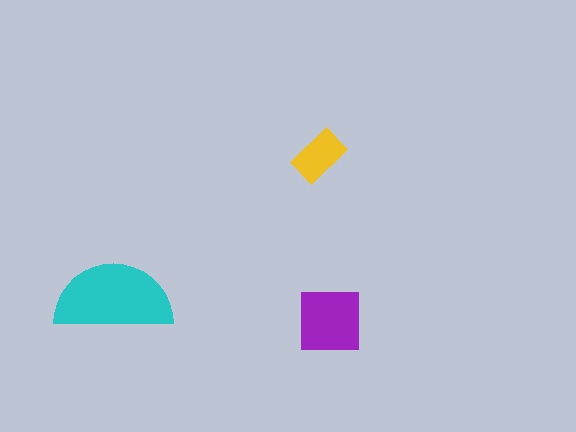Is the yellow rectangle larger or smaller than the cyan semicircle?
Smaller.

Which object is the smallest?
The yellow rectangle.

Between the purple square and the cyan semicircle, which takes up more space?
The cyan semicircle.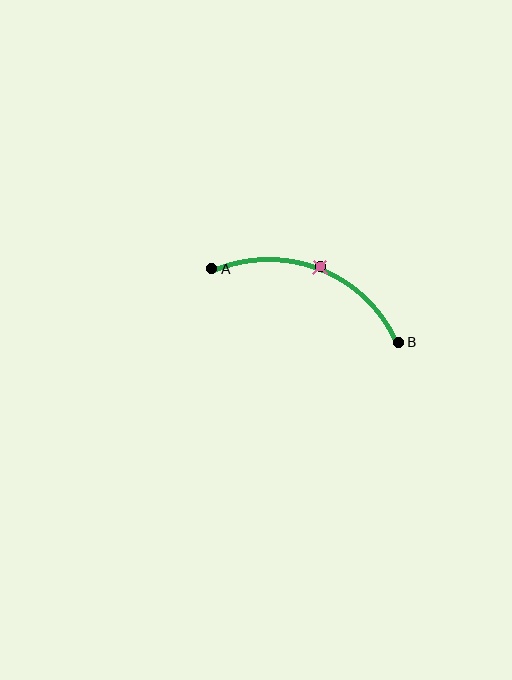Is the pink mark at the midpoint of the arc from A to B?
Yes. The pink mark lies on the arc at equal arc-length from both A and B — it is the arc midpoint.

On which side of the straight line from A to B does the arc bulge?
The arc bulges above the straight line connecting A and B.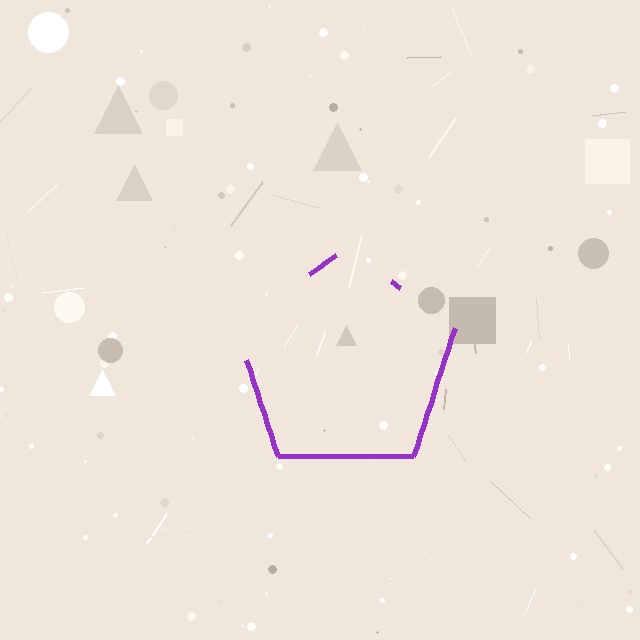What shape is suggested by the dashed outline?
The dashed outline suggests a pentagon.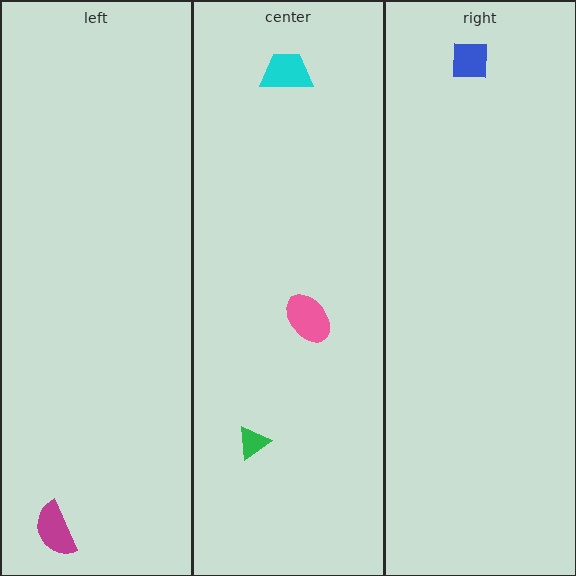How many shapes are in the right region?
1.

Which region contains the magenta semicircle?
The left region.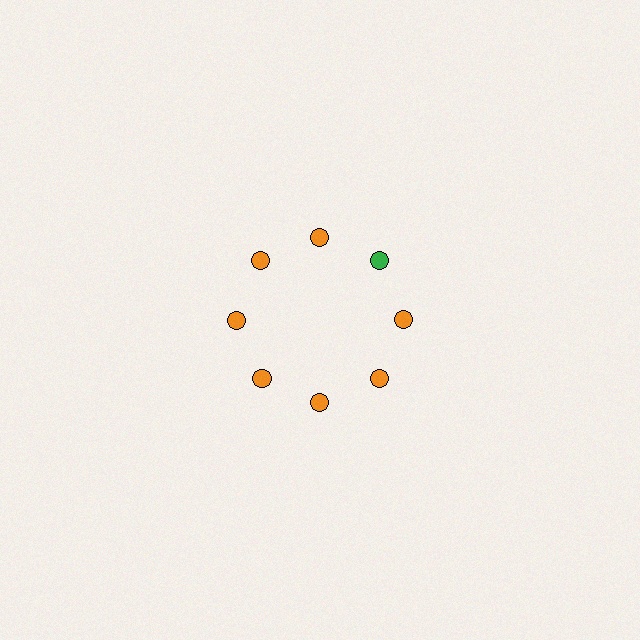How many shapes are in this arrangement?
There are 8 shapes arranged in a ring pattern.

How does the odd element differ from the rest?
It has a different color: green instead of orange.